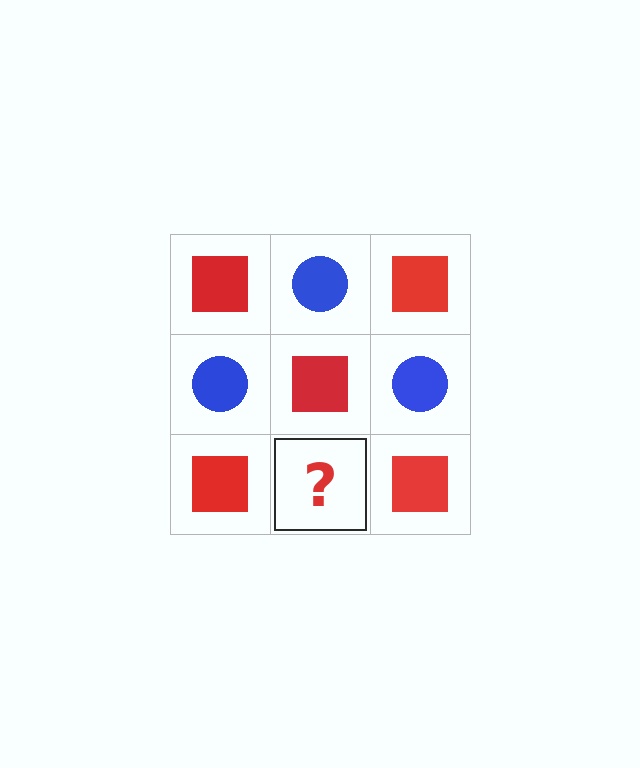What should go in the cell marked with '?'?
The missing cell should contain a blue circle.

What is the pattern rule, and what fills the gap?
The rule is that it alternates red square and blue circle in a checkerboard pattern. The gap should be filled with a blue circle.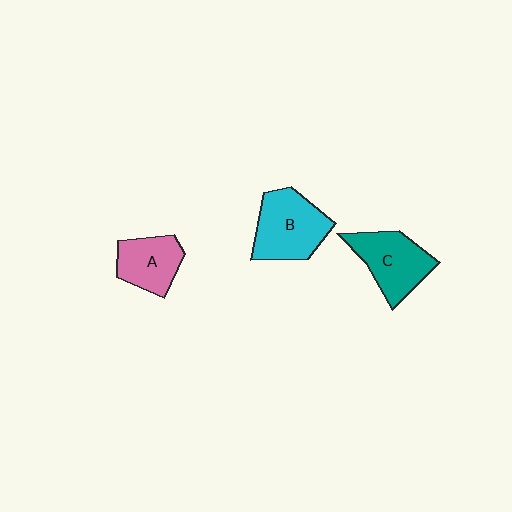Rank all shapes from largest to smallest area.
From largest to smallest: B (cyan), C (teal), A (pink).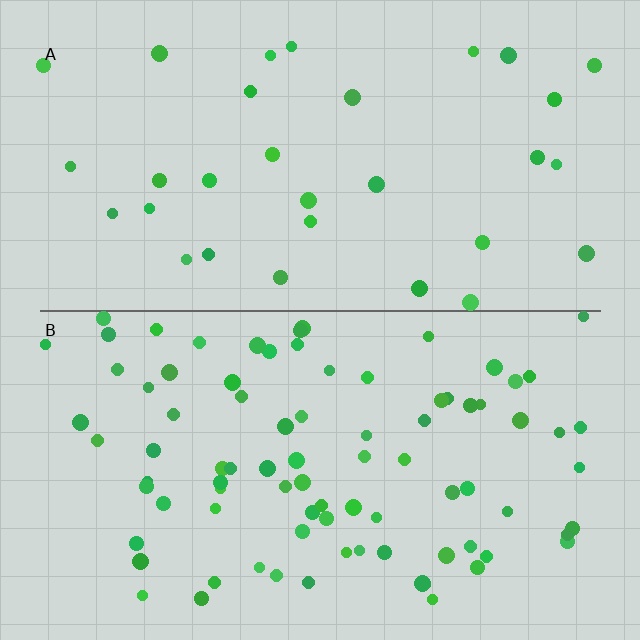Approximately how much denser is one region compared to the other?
Approximately 2.7× — region B over region A.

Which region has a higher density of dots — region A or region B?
B (the bottom).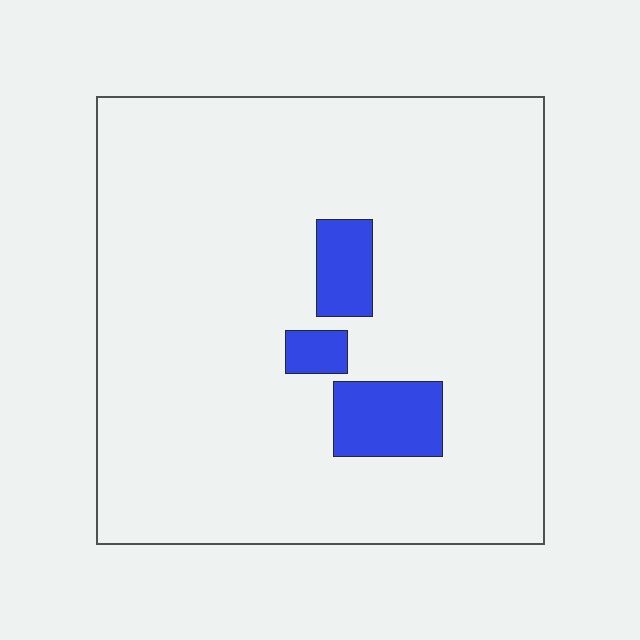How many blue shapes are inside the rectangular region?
3.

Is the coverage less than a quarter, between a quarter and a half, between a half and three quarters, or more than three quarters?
Less than a quarter.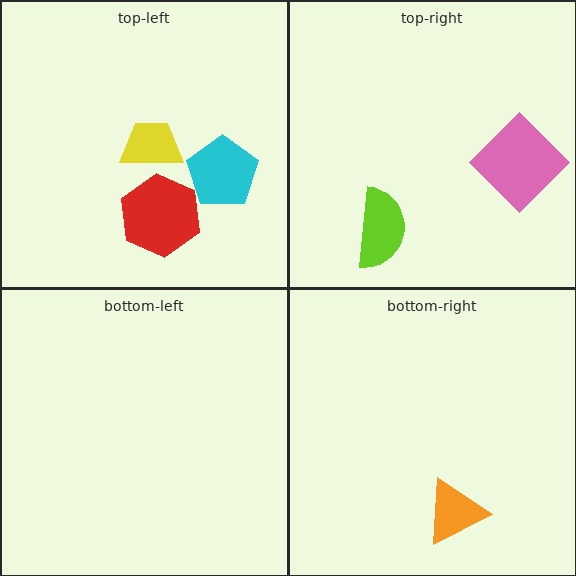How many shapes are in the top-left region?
3.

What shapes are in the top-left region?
The yellow trapezoid, the cyan pentagon, the red hexagon.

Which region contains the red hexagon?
The top-left region.